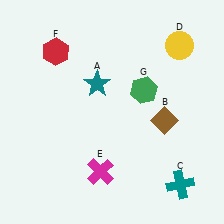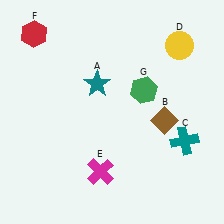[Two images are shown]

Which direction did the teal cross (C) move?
The teal cross (C) moved up.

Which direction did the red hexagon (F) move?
The red hexagon (F) moved left.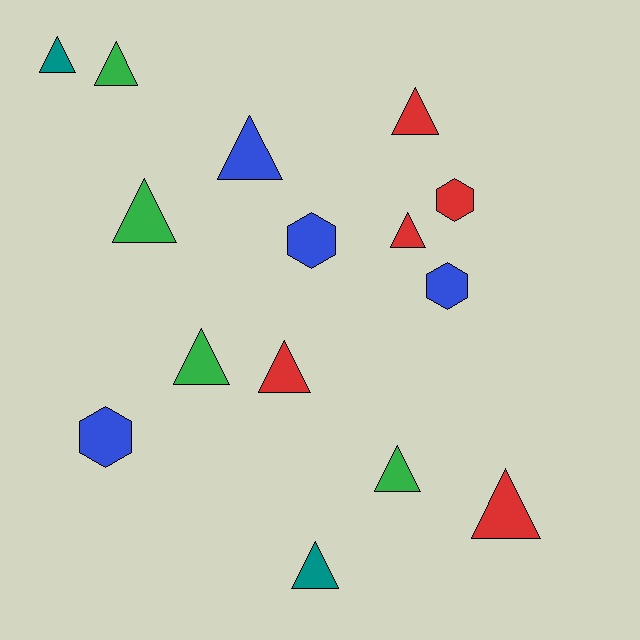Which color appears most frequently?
Red, with 5 objects.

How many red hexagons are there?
There is 1 red hexagon.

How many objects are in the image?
There are 15 objects.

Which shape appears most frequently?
Triangle, with 11 objects.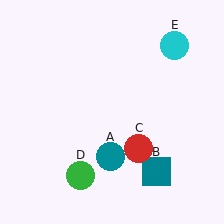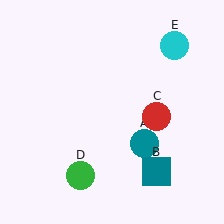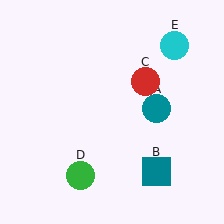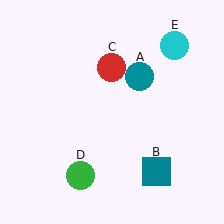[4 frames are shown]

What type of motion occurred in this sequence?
The teal circle (object A), red circle (object C) rotated counterclockwise around the center of the scene.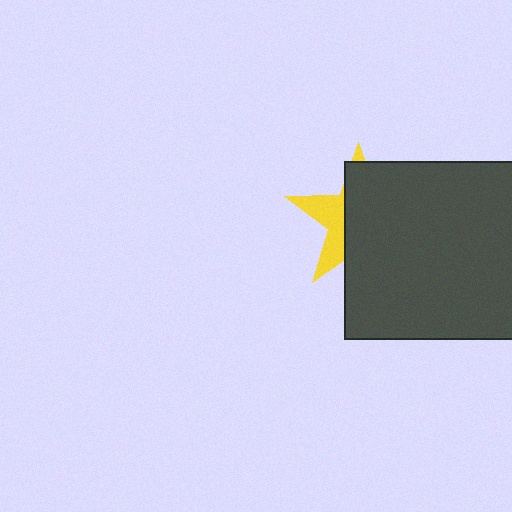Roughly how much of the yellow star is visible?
A small part of it is visible (roughly 33%).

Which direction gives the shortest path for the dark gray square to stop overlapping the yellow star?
Moving right gives the shortest separation.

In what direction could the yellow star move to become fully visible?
The yellow star could move left. That would shift it out from behind the dark gray square entirely.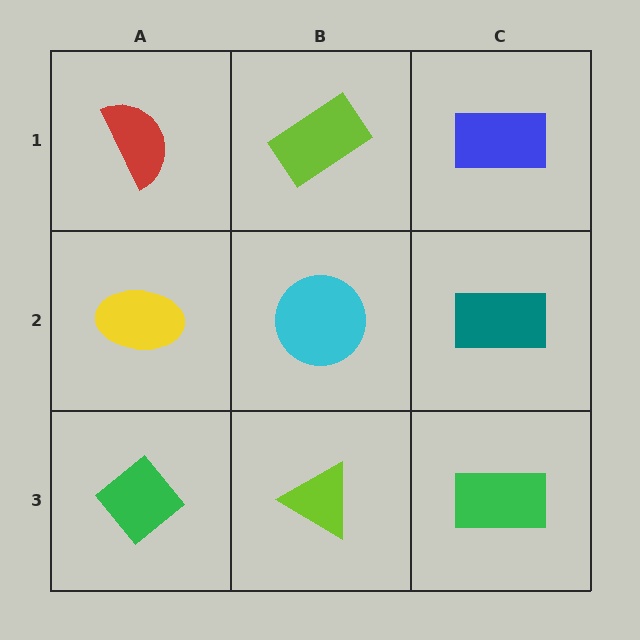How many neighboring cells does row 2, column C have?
3.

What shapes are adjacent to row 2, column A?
A red semicircle (row 1, column A), a green diamond (row 3, column A), a cyan circle (row 2, column B).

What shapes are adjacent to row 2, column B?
A lime rectangle (row 1, column B), a lime triangle (row 3, column B), a yellow ellipse (row 2, column A), a teal rectangle (row 2, column C).